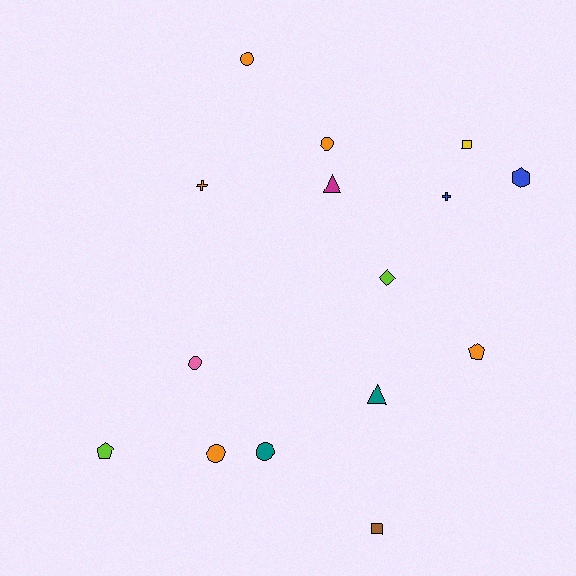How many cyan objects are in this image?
There are no cyan objects.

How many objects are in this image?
There are 15 objects.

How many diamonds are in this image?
There is 1 diamond.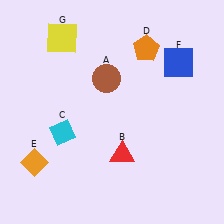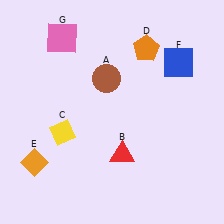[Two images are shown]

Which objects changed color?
C changed from cyan to yellow. G changed from yellow to pink.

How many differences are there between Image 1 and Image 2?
There are 2 differences between the two images.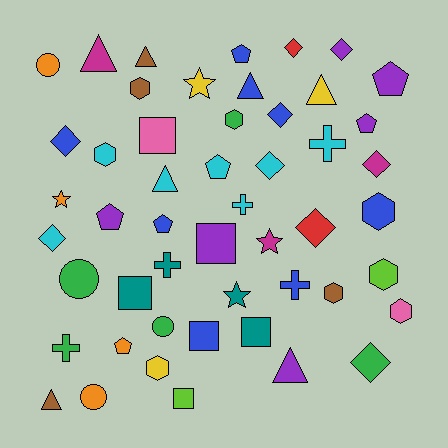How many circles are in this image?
There are 4 circles.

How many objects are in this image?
There are 50 objects.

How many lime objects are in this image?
There are 2 lime objects.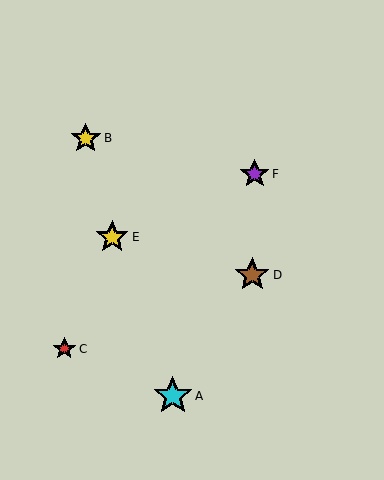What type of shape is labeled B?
Shape B is a yellow star.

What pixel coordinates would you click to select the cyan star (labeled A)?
Click at (173, 396) to select the cyan star A.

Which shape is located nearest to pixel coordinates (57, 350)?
The red star (labeled C) at (64, 349) is nearest to that location.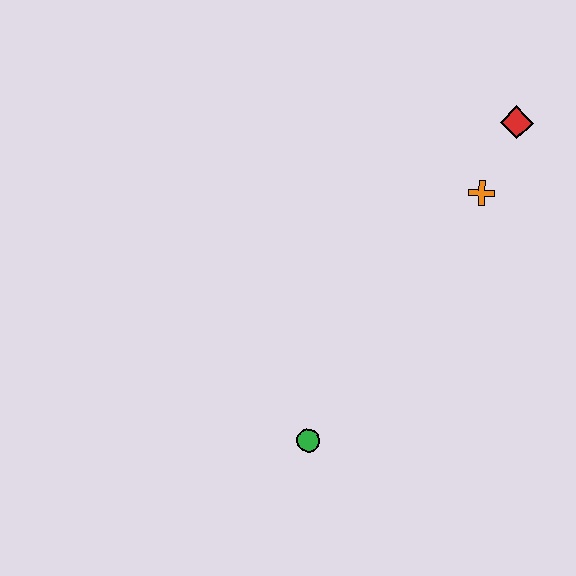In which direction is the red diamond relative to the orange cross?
The red diamond is above the orange cross.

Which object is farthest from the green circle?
The red diamond is farthest from the green circle.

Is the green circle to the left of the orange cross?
Yes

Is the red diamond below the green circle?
No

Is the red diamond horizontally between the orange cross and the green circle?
No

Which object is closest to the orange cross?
The red diamond is closest to the orange cross.